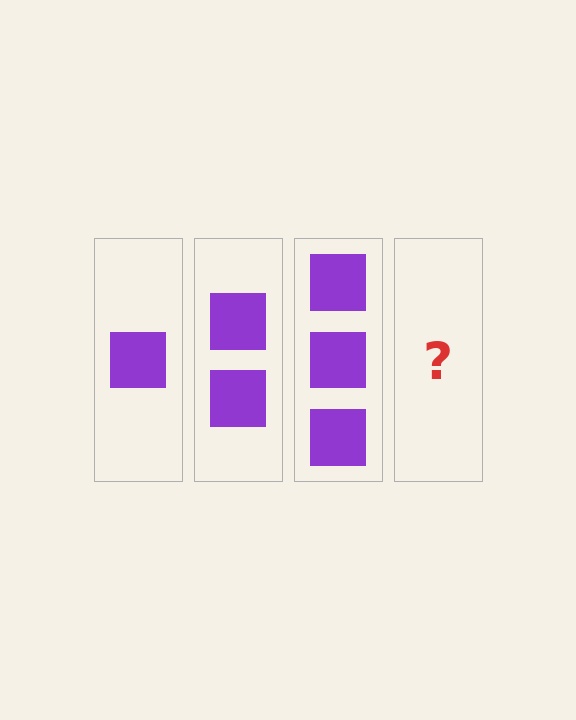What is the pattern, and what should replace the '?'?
The pattern is that each step adds one more square. The '?' should be 4 squares.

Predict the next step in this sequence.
The next step is 4 squares.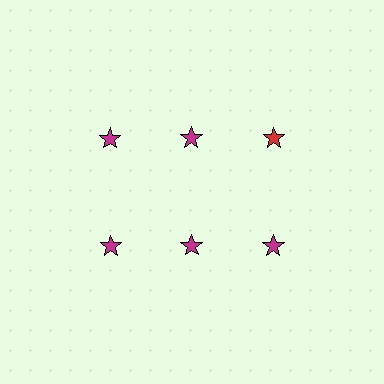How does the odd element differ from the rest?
It has a different color: red instead of magenta.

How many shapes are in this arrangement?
There are 6 shapes arranged in a grid pattern.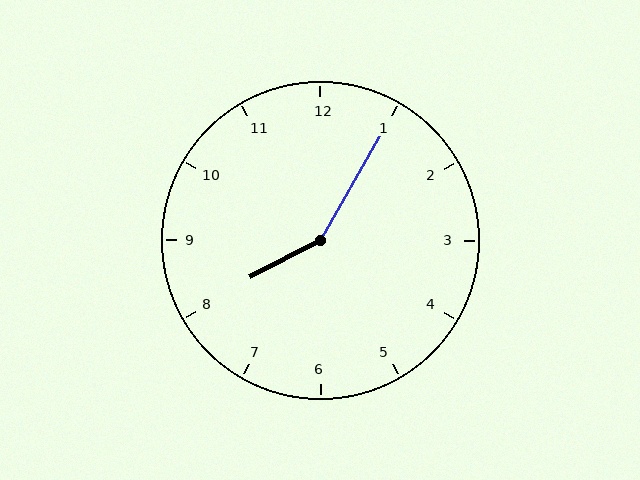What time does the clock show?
8:05.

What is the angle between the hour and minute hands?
Approximately 148 degrees.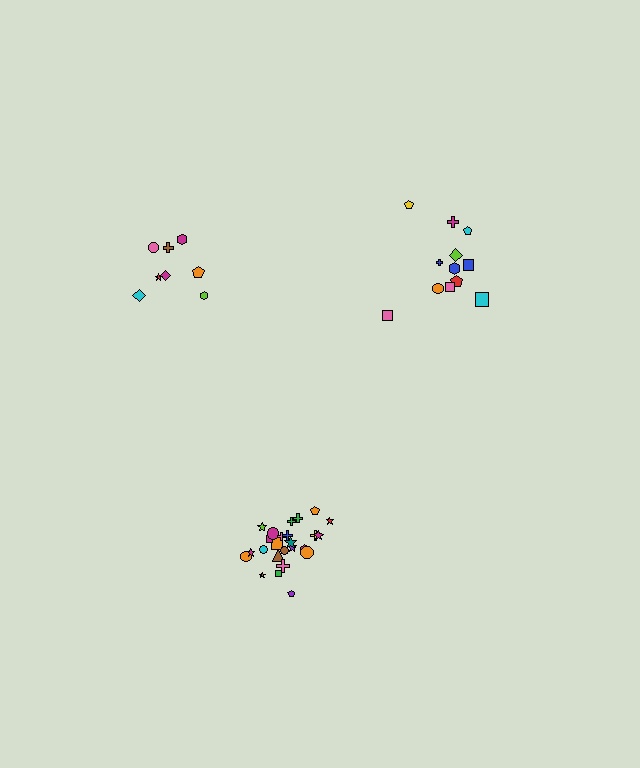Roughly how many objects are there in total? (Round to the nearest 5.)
Roughly 45 objects in total.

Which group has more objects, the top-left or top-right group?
The top-right group.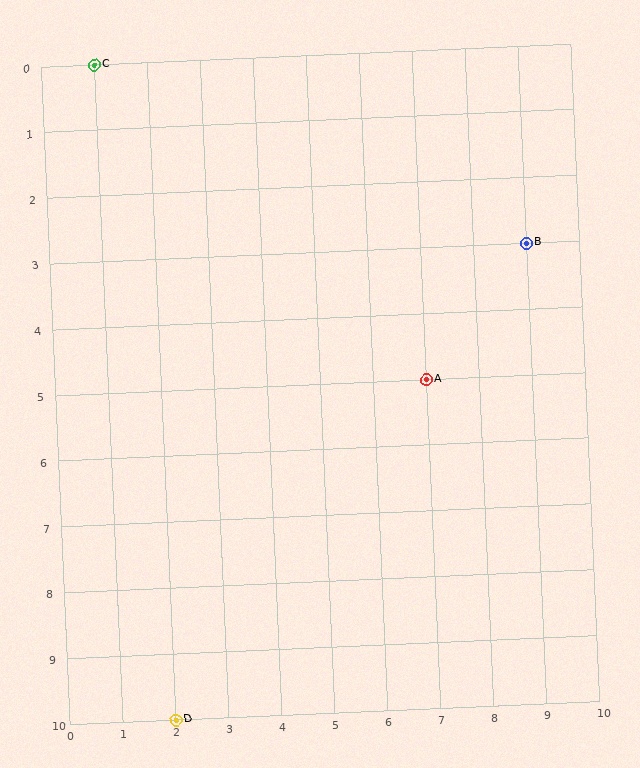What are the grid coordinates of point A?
Point A is at grid coordinates (7, 5).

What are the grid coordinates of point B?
Point B is at grid coordinates (9, 3).